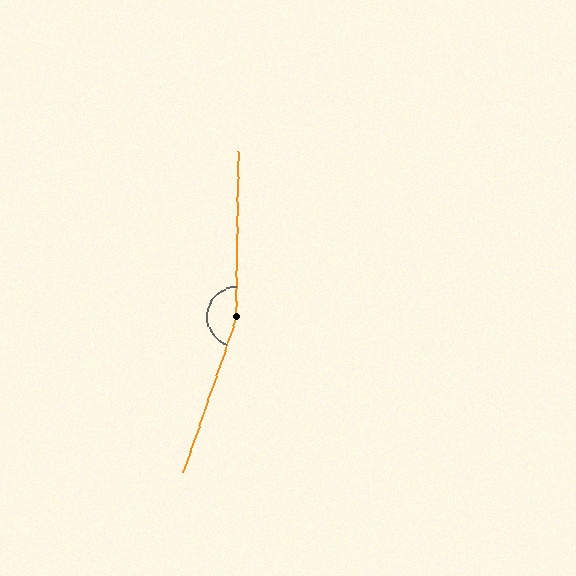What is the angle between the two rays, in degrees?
Approximately 162 degrees.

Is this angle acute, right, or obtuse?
It is obtuse.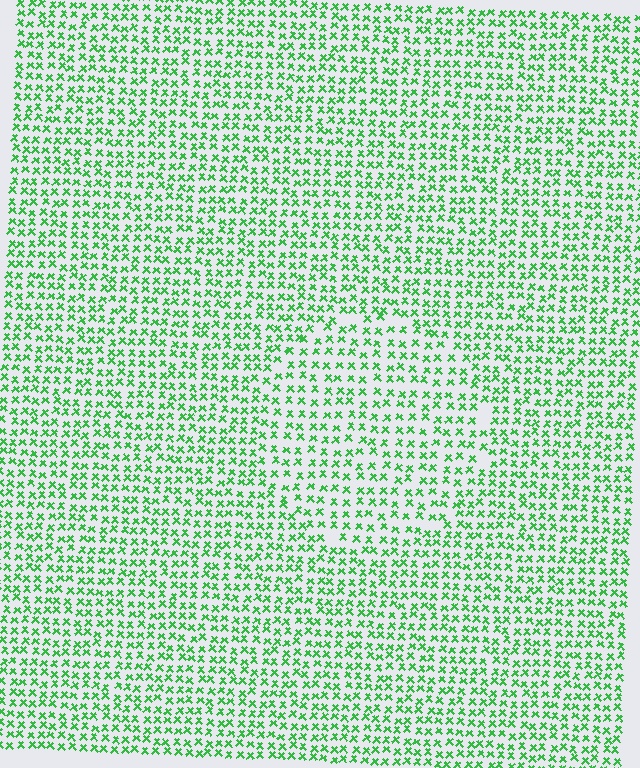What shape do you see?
I see a circle.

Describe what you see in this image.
The image contains small green elements arranged at two different densities. A circle-shaped region is visible where the elements are less densely packed than the surrounding area.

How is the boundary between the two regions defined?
The boundary is defined by a change in element density (approximately 1.4x ratio). All elements are the same color, size, and shape.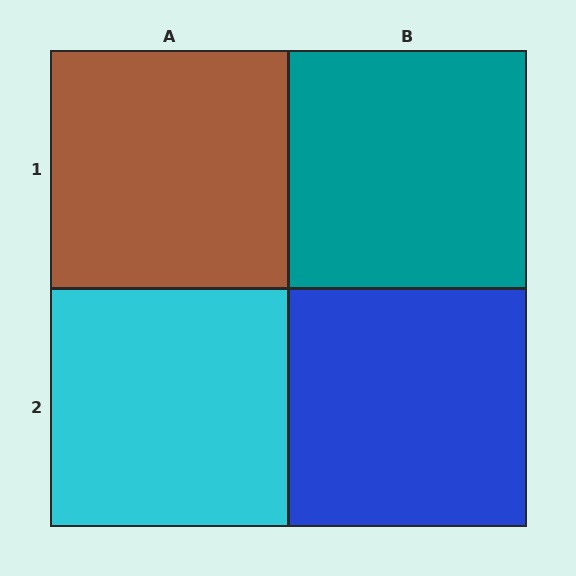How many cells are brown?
1 cell is brown.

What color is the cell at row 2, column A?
Cyan.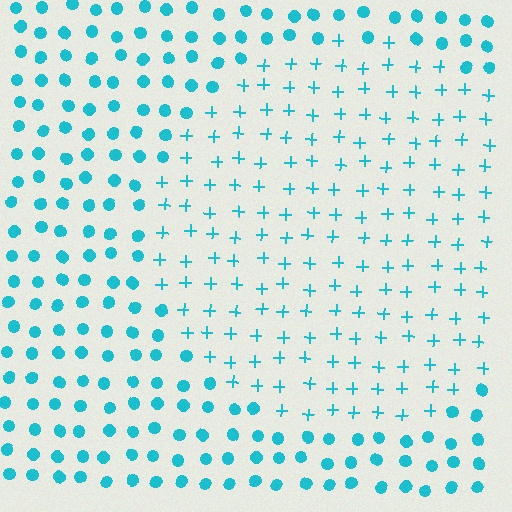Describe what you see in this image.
The image is filled with small cyan elements arranged in a uniform grid. A circle-shaped region contains plus signs, while the surrounding area contains circles. The boundary is defined purely by the change in element shape.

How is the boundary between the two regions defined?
The boundary is defined by a change in element shape: plus signs inside vs. circles outside. All elements share the same color and spacing.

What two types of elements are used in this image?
The image uses plus signs inside the circle region and circles outside it.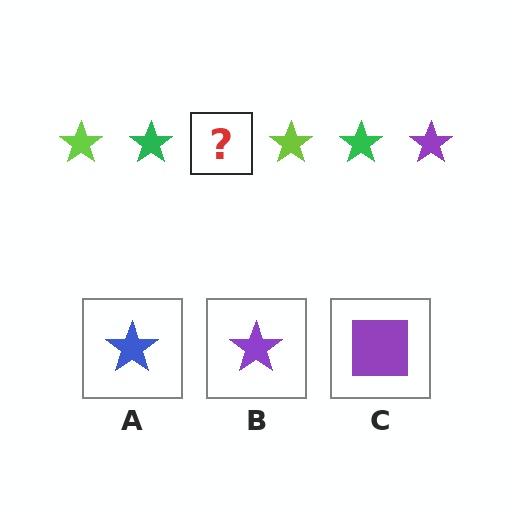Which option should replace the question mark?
Option B.